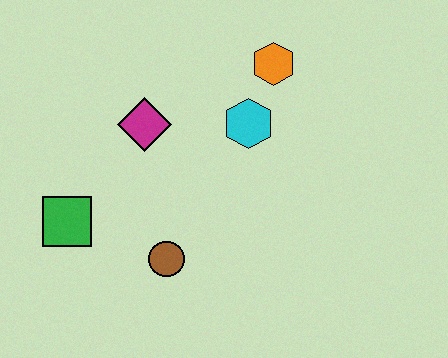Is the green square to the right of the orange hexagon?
No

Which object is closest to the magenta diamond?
The cyan hexagon is closest to the magenta diamond.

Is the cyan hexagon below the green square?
No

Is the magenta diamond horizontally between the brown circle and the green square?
Yes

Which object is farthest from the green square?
The orange hexagon is farthest from the green square.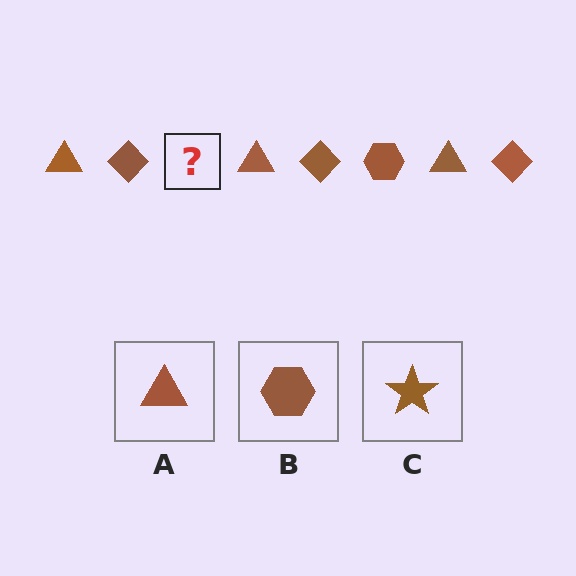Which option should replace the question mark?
Option B.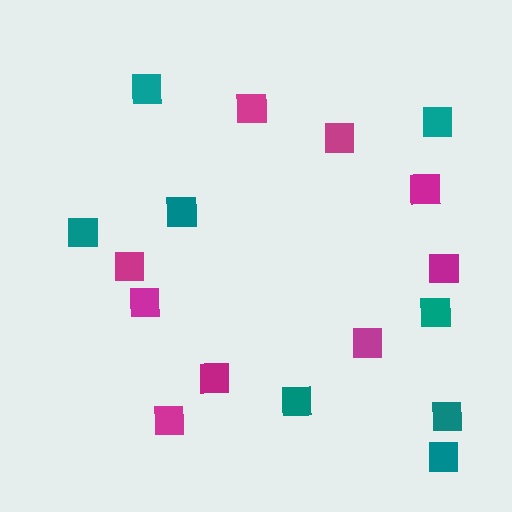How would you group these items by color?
There are 2 groups: one group of magenta squares (9) and one group of teal squares (8).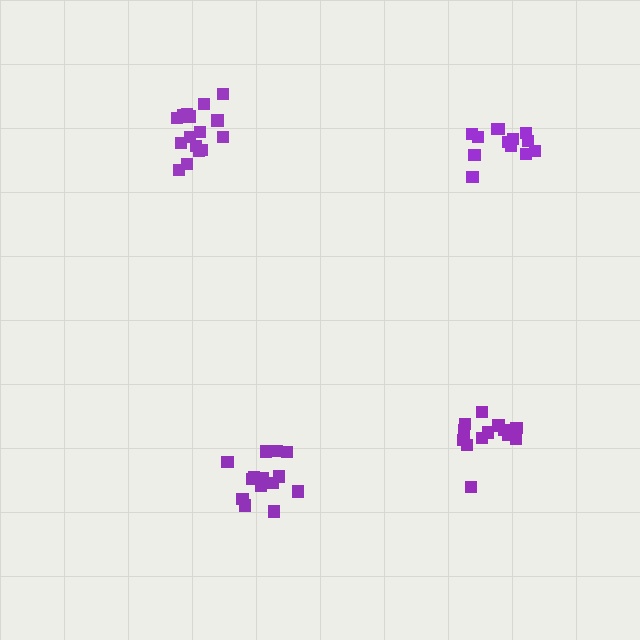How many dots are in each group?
Group 1: 14 dots, Group 2: 13 dots, Group 3: 16 dots, Group 4: 13 dots (56 total).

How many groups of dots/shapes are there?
There are 4 groups.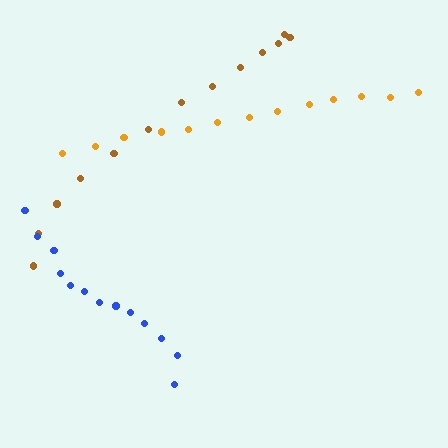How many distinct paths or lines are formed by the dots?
There are 3 distinct paths.